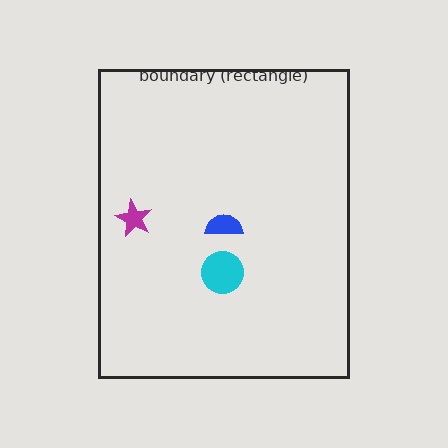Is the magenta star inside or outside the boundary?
Inside.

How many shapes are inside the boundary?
3 inside, 0 outside.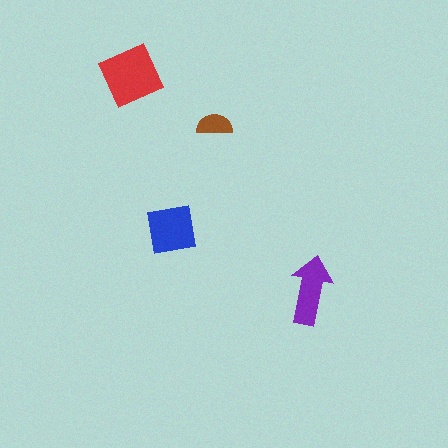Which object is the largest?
The red square.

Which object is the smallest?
The brown semicircle.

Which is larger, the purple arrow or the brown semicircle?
The purple arrow.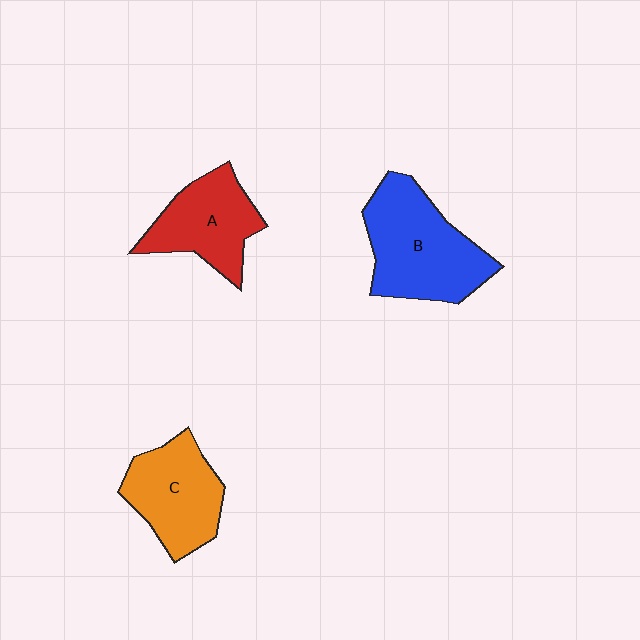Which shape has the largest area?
Shape B (blue).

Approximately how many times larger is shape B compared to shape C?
Approximately 1.3 times.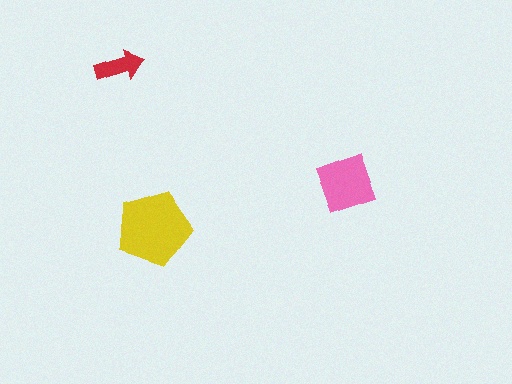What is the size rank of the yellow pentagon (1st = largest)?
1st.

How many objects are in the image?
There are 3 objects in the image.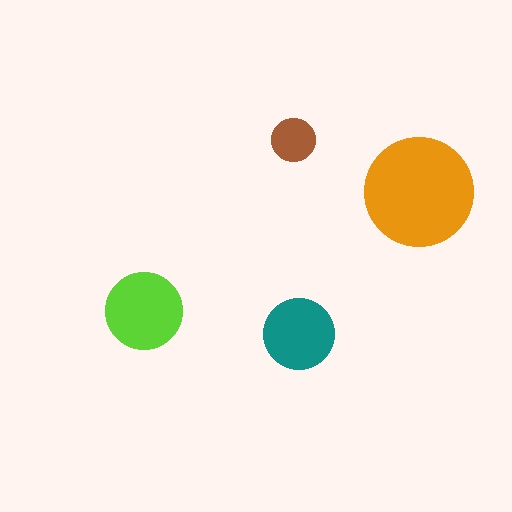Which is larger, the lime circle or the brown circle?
The lime one.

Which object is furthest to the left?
The lime circle is leftmost.